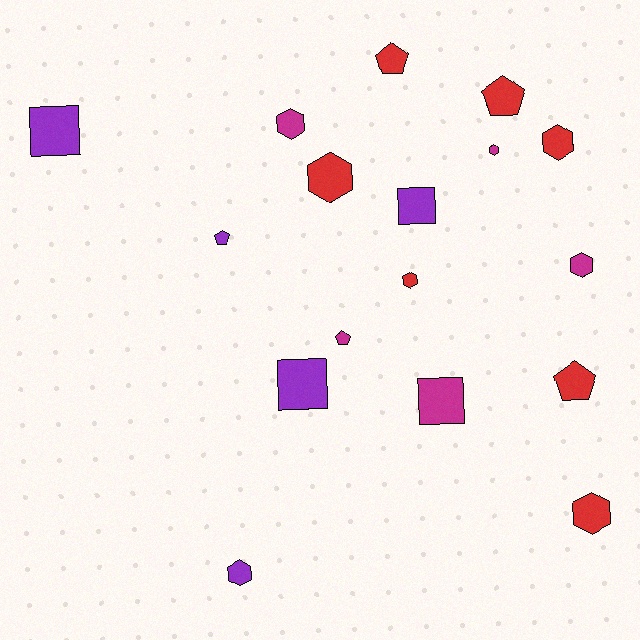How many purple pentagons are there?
There is 1 purple pentagon.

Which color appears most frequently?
Red, with 7 objects.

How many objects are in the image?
There are 17 objects.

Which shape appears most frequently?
Hexagon, with 8 objects.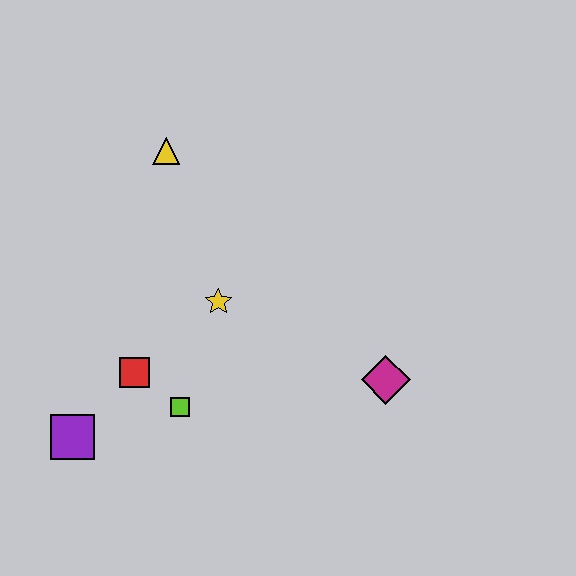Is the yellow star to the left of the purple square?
No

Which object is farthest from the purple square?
The magenta diamond is farthest from the purple square.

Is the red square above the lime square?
Yes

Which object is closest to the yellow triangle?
The yellow star is closest to the yellow triangle.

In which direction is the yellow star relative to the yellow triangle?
The yellow star is below the yellow triangle.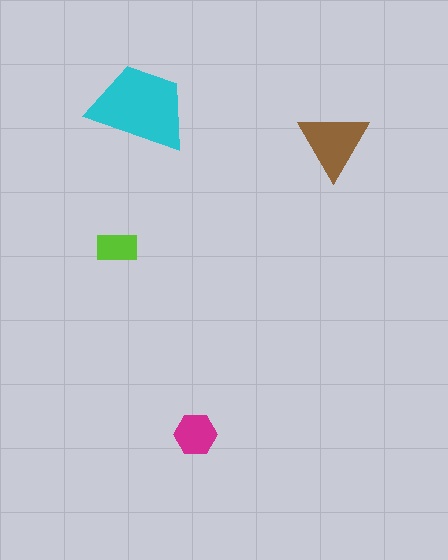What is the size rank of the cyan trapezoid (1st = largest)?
1st.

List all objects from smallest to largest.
The lime rectangle, the magenta hexagon, the brown triangle, the cyan trapezoid.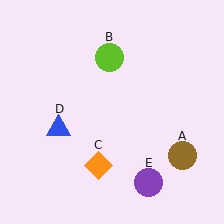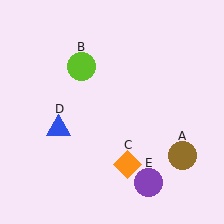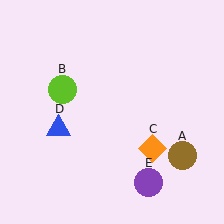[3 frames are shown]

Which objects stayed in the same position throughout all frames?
Brown circle (object A) and blue triangle (object D) and purple circle (object E) remained stationary.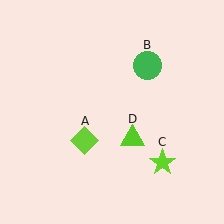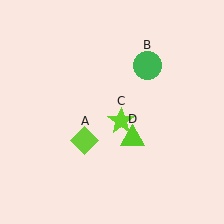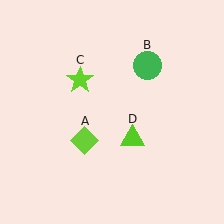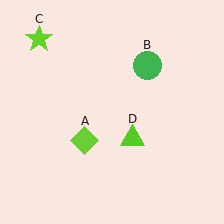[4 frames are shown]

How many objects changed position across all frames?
1 object changed position: lime star (object C).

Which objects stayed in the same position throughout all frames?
Lime diamond (object A) and green circle (object B) and lime triangle (object D) remained stationary.